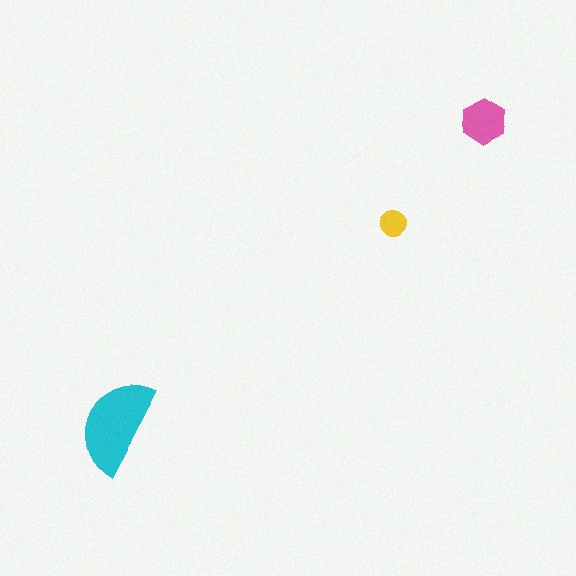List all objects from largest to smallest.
The cyan semicircle, the pink hexagon, the yellow circle.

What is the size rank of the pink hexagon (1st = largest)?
2nd.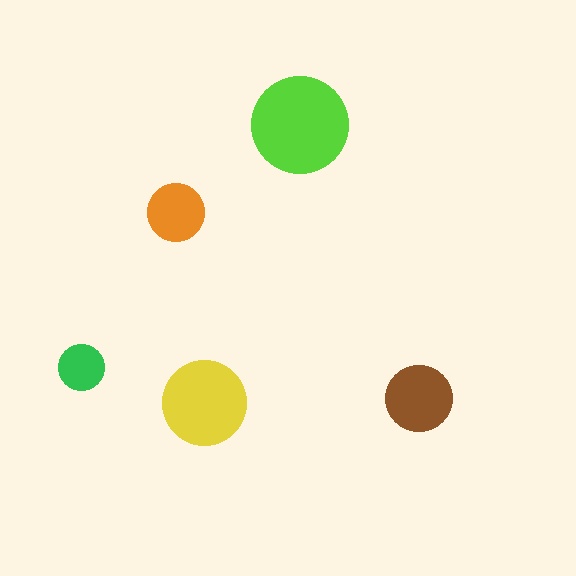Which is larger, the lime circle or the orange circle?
The lime one.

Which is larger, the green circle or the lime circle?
The lime one.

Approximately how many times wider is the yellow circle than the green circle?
About 2 times wider.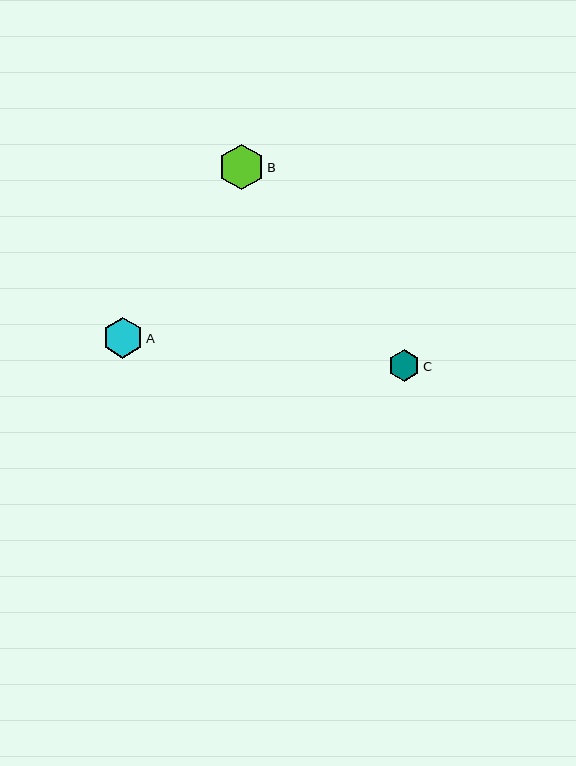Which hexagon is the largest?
Hexagon B is the largest with a size of approximately 46 pixels.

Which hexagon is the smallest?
Hexagon C is the smallest with a size of approximately 31 pixels.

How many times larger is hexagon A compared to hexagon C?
Hexagon A is approximately 1.3 times the size of hexagon C.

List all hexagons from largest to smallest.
From largest to smallest: B, A, C.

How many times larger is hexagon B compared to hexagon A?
Hexagon B is approximately 1.1 times the size of hexagon A.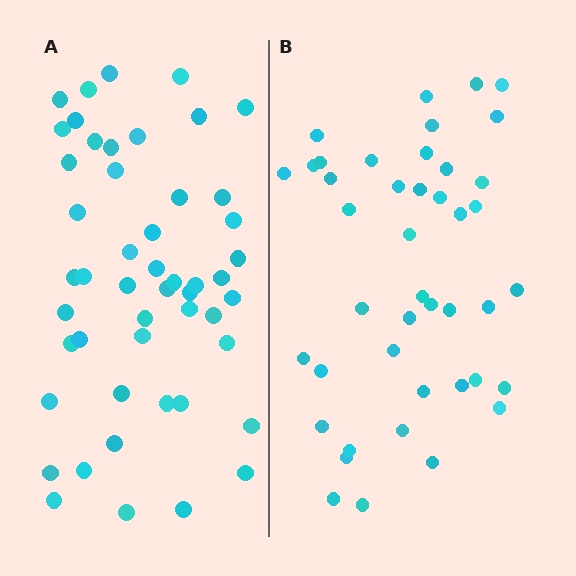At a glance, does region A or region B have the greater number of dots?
Region A (the left region) has more dots.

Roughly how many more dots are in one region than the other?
Region A has roughly 8 or so more dots than region B.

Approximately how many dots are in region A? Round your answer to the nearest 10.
About 50 dots.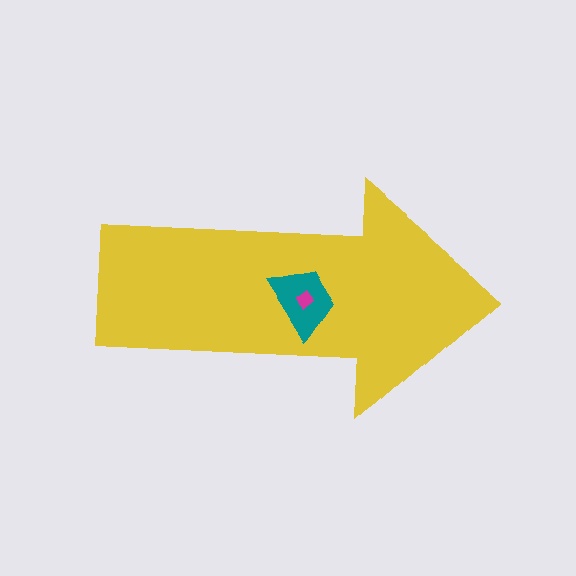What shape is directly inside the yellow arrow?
The teal trapezoid.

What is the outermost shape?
The yellow arrow.